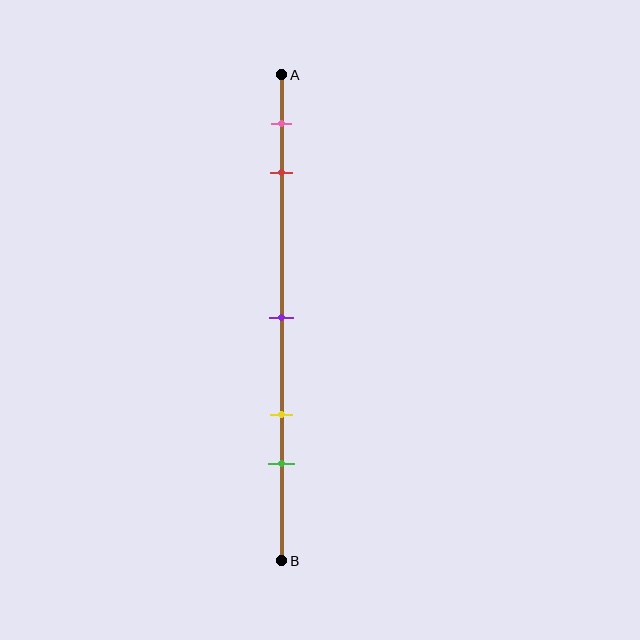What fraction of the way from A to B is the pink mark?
The pink mark is approximately 10% (0.1) of the way from A to B.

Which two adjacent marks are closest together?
The pink and red marks are the closest adjacent pair.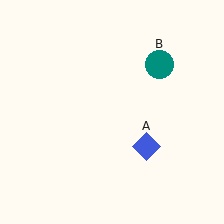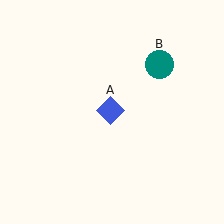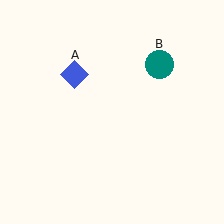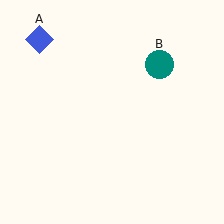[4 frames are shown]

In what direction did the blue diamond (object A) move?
The blue diamond (object A) moved up and to the left.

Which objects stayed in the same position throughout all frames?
Teal circle (object B) remained stationary.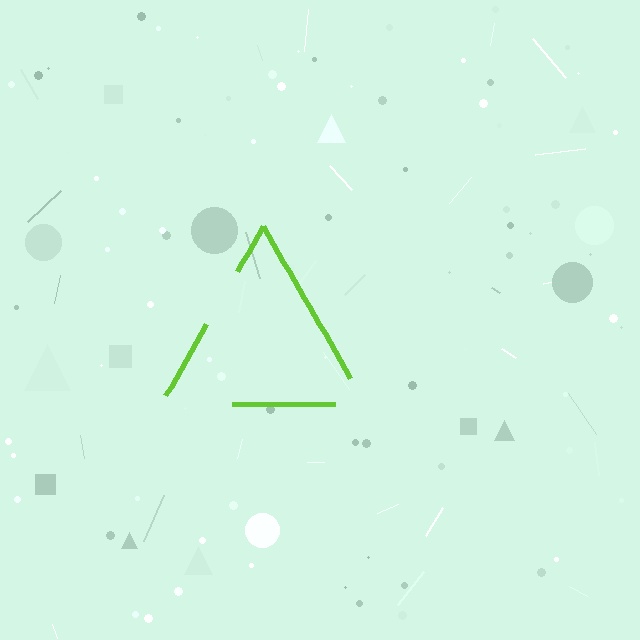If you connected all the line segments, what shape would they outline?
They would outline a triangle.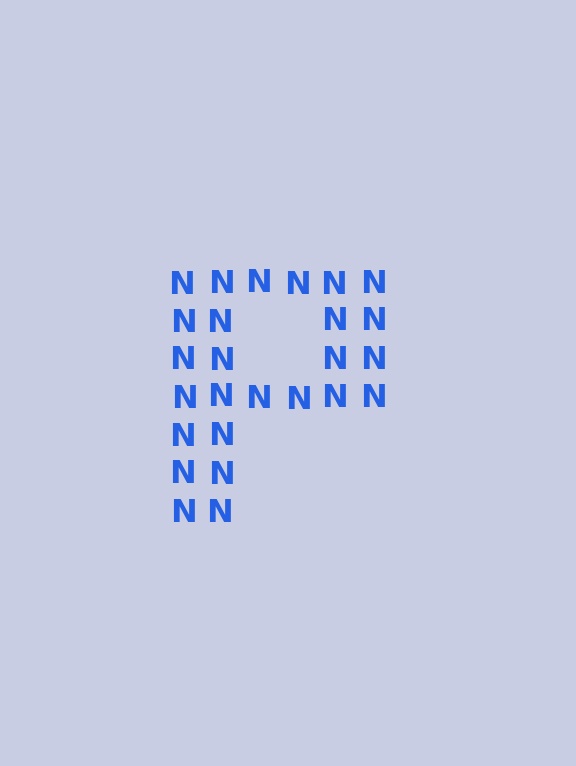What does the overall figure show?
The overall figure shows the letter P.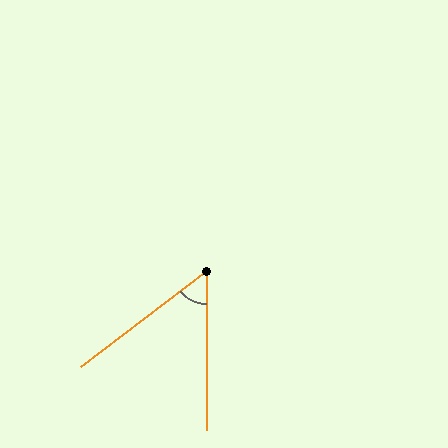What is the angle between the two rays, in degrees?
Approximately 53 degrees.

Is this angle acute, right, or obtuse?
It is acute.